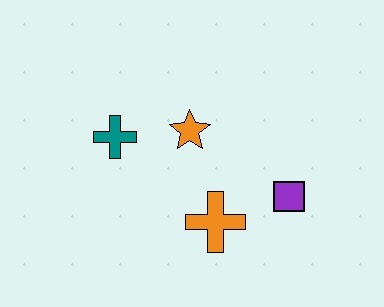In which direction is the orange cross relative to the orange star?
The orange cross is below the orange star.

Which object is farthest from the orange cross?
The teal cross is farthest from the orange cross.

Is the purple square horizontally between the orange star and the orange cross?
No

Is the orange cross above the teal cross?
No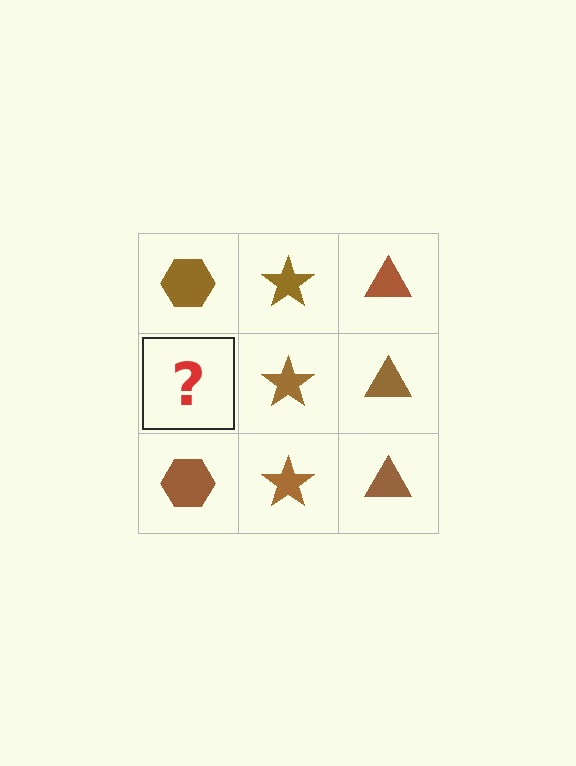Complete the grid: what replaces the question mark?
The question mark should be replaced with a brown hexagon.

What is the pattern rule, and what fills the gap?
The rule is that each column has a consistent shape. The gap should be filled with a brown hexagon.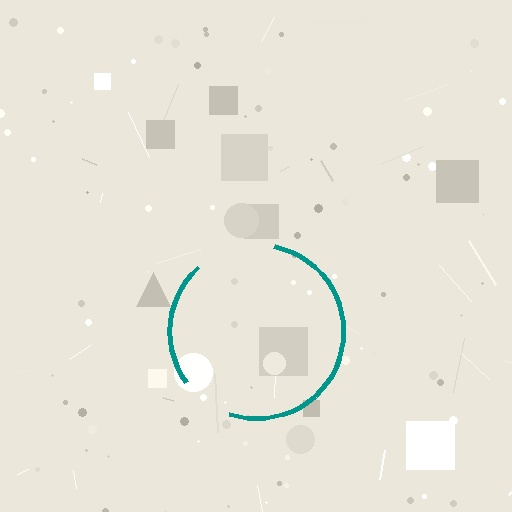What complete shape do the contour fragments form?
The contour fragments form a circle.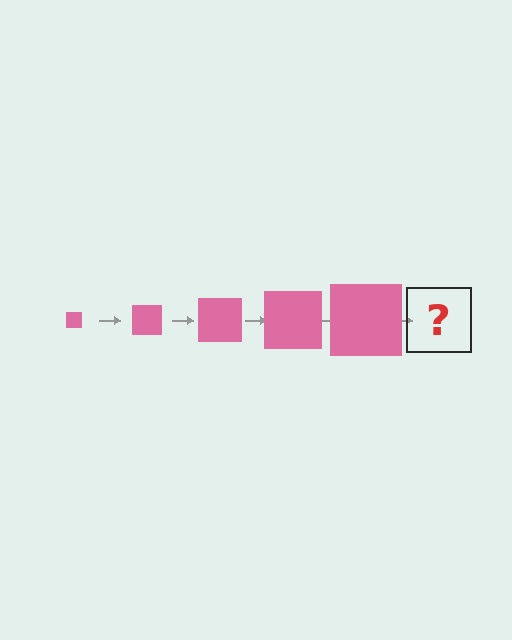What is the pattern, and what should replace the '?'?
The pattern is that the square gets progressively larger each step. The '?' should be a pink square, larger than the previous one.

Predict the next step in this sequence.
The next step is a pink square, larger than the previous one.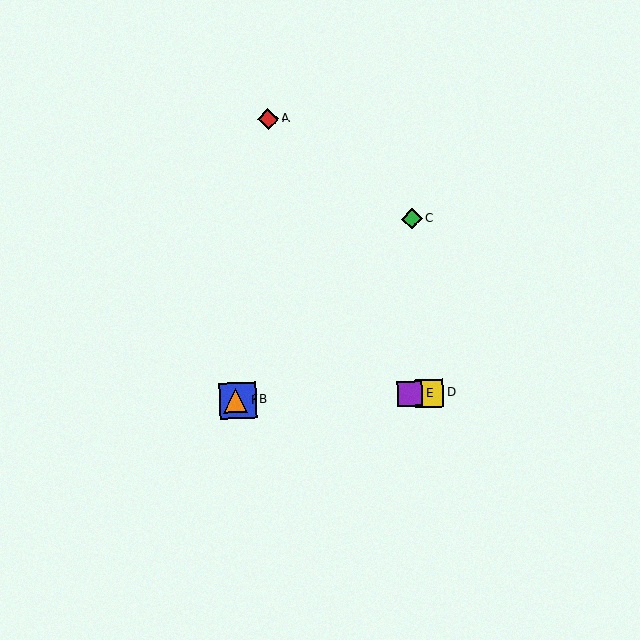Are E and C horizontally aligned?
No, E is at y≈394 and C is at y≈219.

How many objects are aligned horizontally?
4 objects (B, D, E, F) are aligned horizontally.